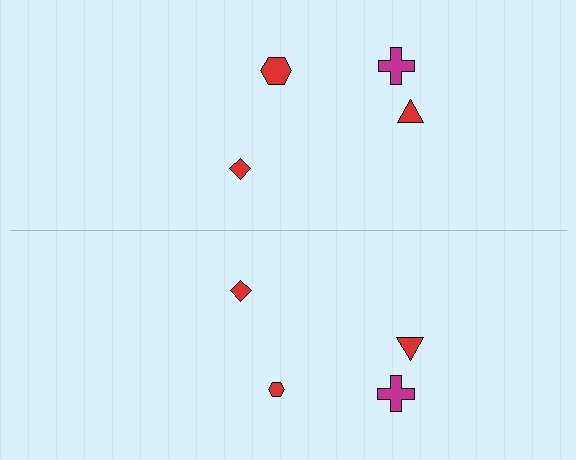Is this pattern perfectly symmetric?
No, the pattern is not perfectly symmetric. The red hexagon on the bottom side has a different size than its mirror counterpart.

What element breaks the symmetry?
The red hexagon on the bottom side has a different size than its mirror counterpart.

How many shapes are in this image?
There are 8 shapes in this image.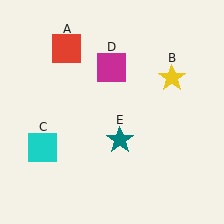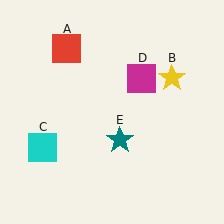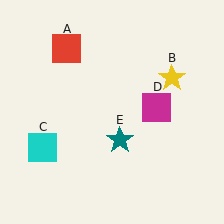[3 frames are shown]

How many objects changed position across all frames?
1 object changed position: magenta square (object D).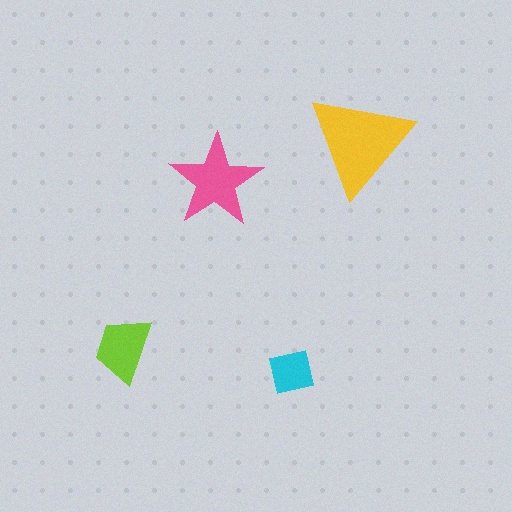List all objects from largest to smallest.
The yellow triangle, the pink star, the lime trapezoid, the cyan square.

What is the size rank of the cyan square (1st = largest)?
4th.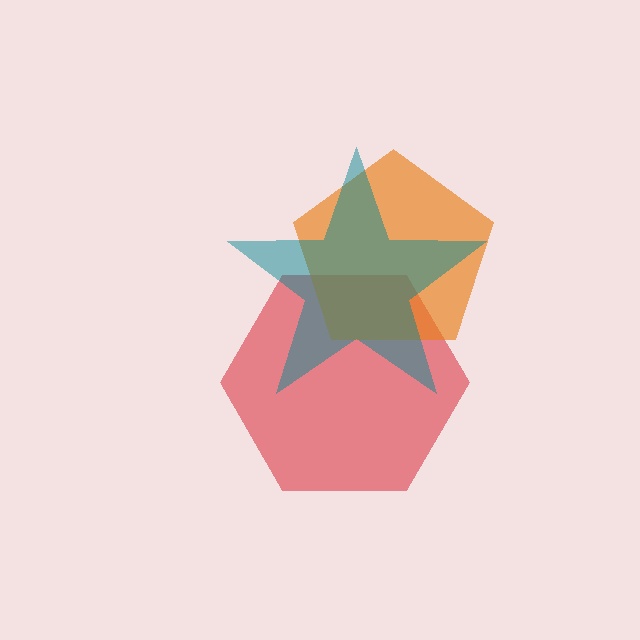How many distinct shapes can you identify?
There are 3 distinct shapes: a red hexagon, an orange pentagon, a teal star.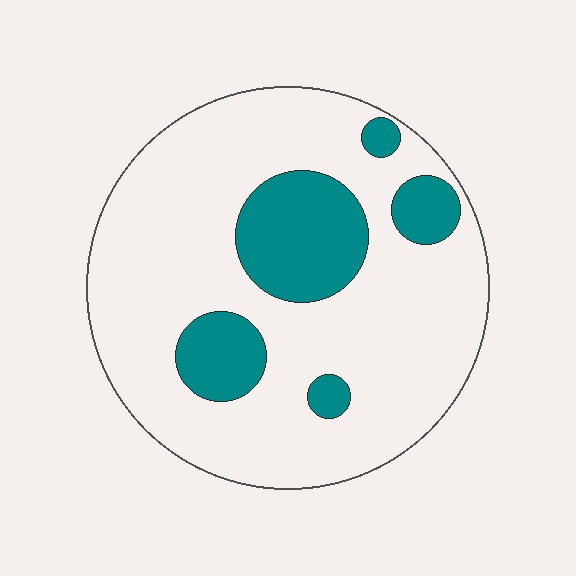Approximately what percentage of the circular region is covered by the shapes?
Approximately 20%.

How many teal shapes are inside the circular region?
5.